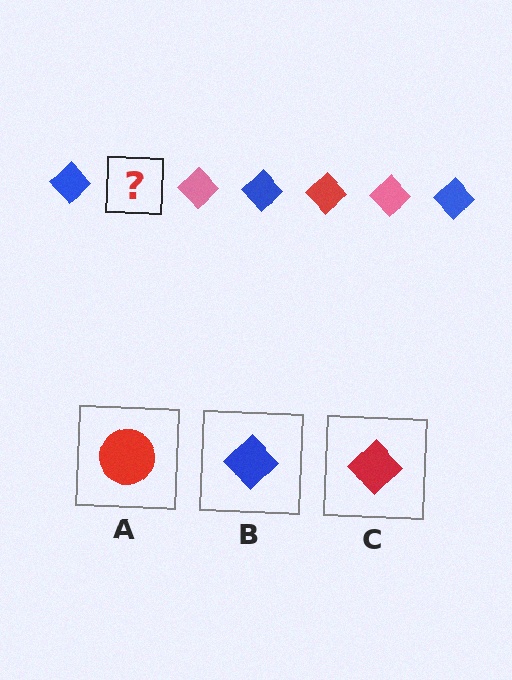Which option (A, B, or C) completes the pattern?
C.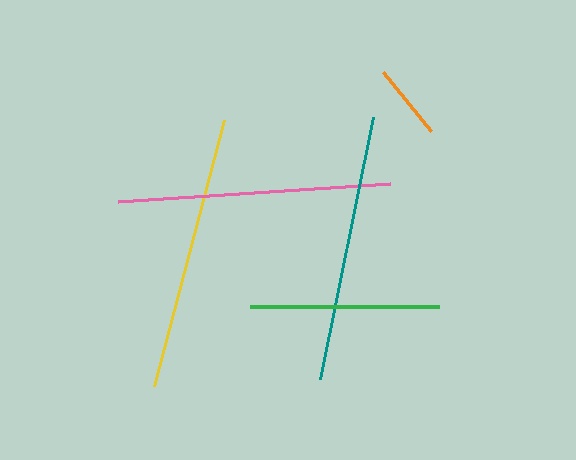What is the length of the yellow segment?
The yellow segment is approximately 274 pixels long.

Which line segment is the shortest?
The orange line is the shortest at approximately 76 pixels.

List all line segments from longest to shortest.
From longest to shortest: yellow, pink, teal, green, orange.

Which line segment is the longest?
The yellow line is the longest at approximately 274 pixels.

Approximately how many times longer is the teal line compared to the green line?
The teal line is approximately 1.4 times the length of the green line.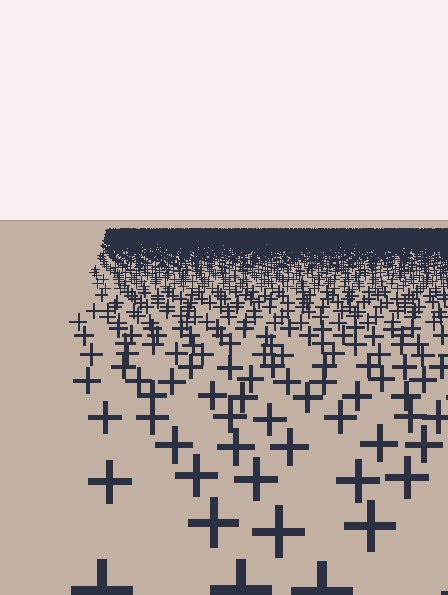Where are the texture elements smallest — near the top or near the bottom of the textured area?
Near the top.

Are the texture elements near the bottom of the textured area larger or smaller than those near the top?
Larger. Near the bottom, elements are closer to the viewer and appear at a bigger on-screen size.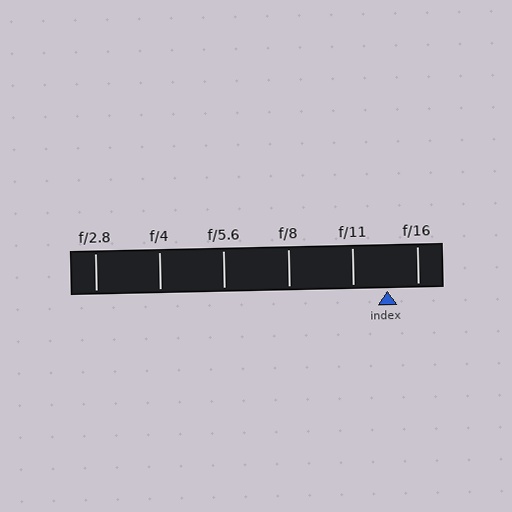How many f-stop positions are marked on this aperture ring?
There are 6 f-stop positions marked.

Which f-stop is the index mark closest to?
The index mark is closest to f/16.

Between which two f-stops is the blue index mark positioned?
The index mark is between f/11 and f/16.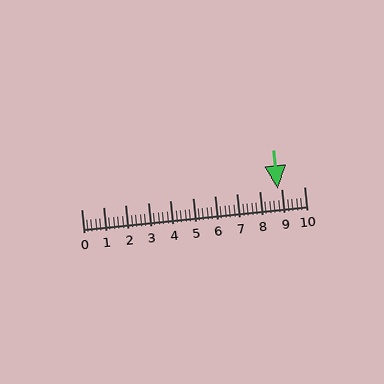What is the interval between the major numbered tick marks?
The major tick marks are spaced 1 units apart.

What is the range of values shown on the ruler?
The ruler shows values from 0 to 10.